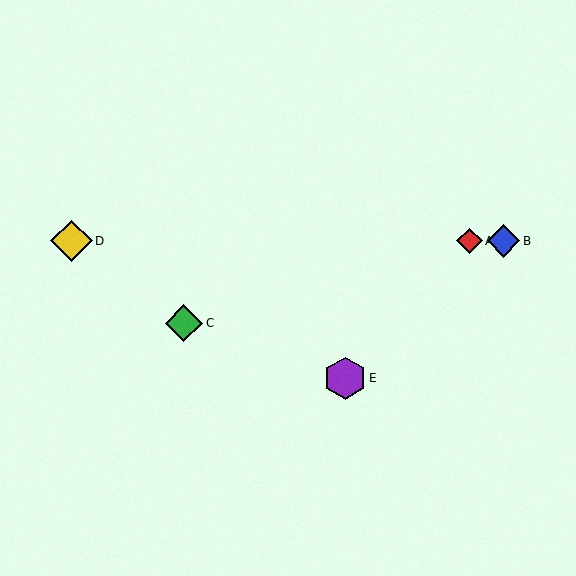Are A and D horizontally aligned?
Yes, both are at y≈241.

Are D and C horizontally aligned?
No, D is at y≈241 and C is at y≈323.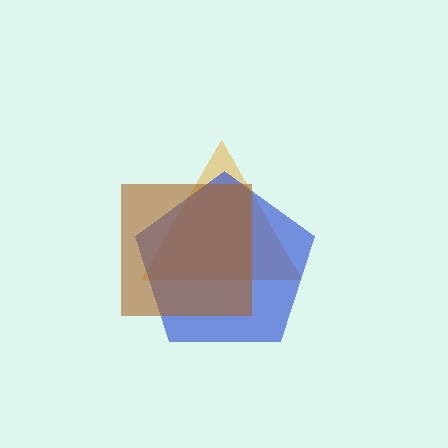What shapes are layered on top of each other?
The layered shapes are: an orange triangle, a blue pentagon, a brown square.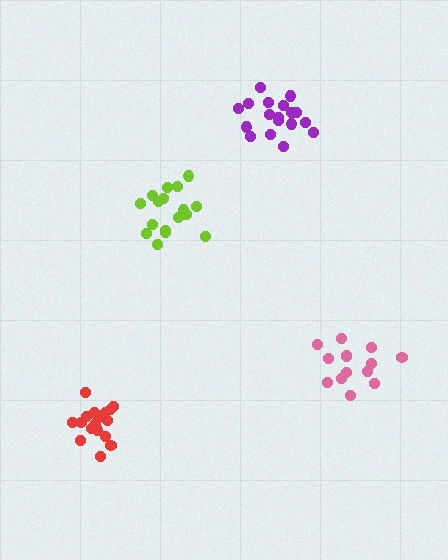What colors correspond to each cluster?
The clusters are colored: lime, purple, red, pink.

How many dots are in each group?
Group 1: 17 dots, Group 2: 18 dots, Group 3: 18 dots, Group 4: 14 dots (67 total).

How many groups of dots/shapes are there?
There are 4 groups.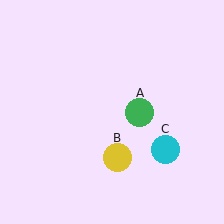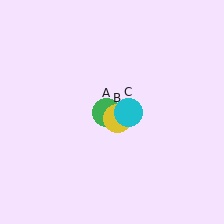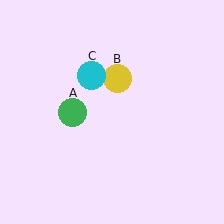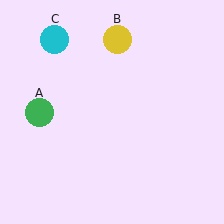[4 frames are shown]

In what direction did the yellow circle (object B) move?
The yellow circle (object B) moved up.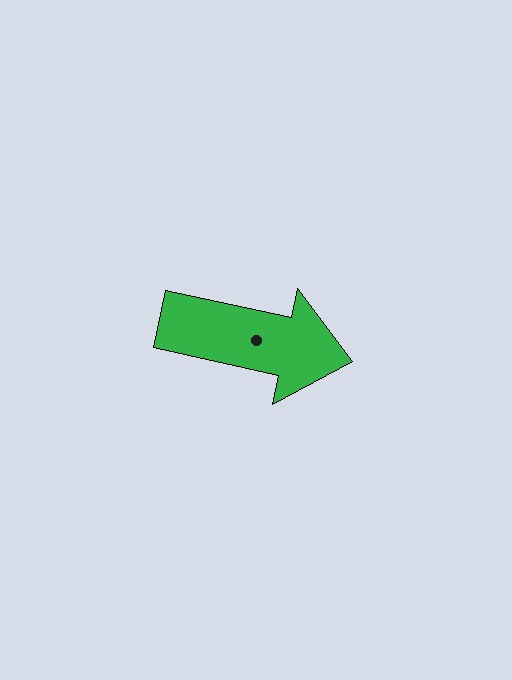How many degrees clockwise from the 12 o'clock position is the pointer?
Approximately 102 degrees.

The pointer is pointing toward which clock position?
Roughly 3 o'clock.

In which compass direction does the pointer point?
East.